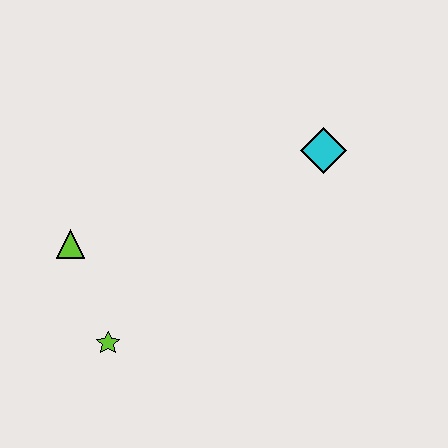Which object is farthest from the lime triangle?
The cyan diamond is farthest from the lime triangle.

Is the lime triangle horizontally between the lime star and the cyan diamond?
No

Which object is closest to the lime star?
The lime triangle is closest to the lime star.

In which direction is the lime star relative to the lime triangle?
The lime star is below the lime triangle.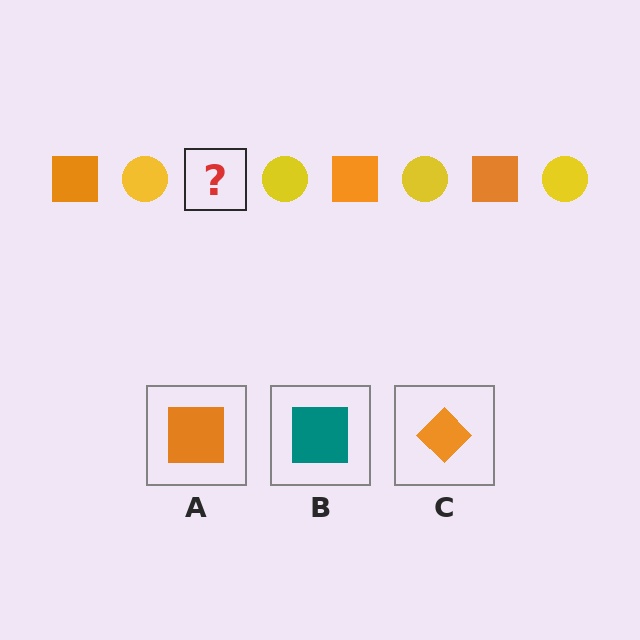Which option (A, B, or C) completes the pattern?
A.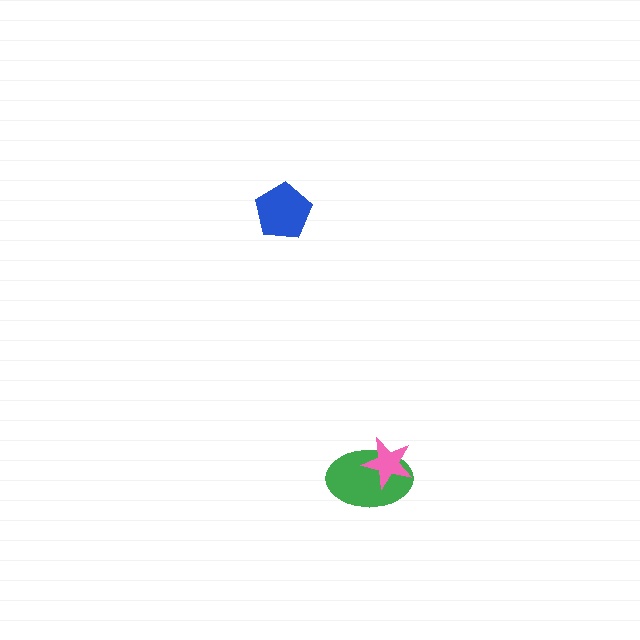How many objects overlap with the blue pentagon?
0 objects overlap with the blue pentagon.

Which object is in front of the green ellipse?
The pink star is in front of the green ellipse.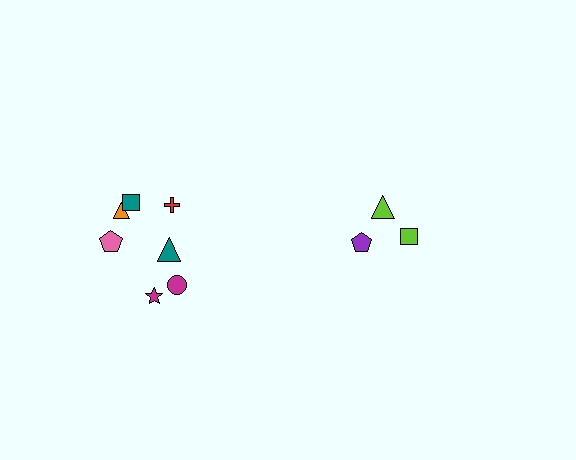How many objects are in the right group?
There are 3 objects.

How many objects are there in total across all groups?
There are 10 objects.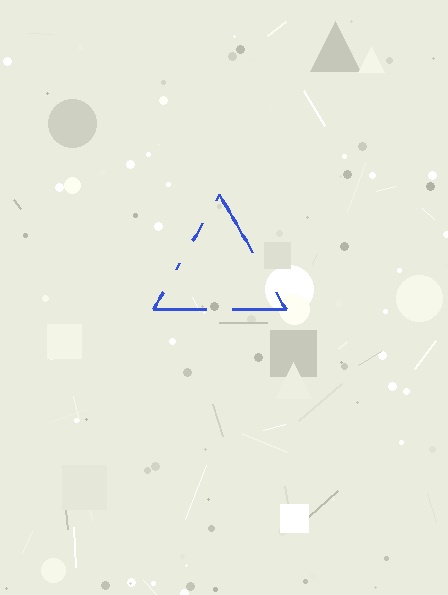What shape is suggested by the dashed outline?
The dashed outline suggests a triangle.